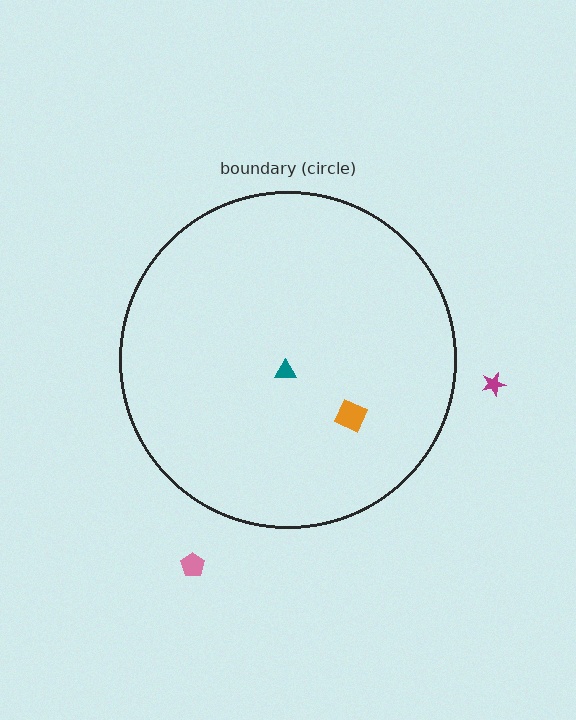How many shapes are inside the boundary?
2 inside, 2 outside.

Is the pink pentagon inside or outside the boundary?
Outside.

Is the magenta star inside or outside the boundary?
Outside.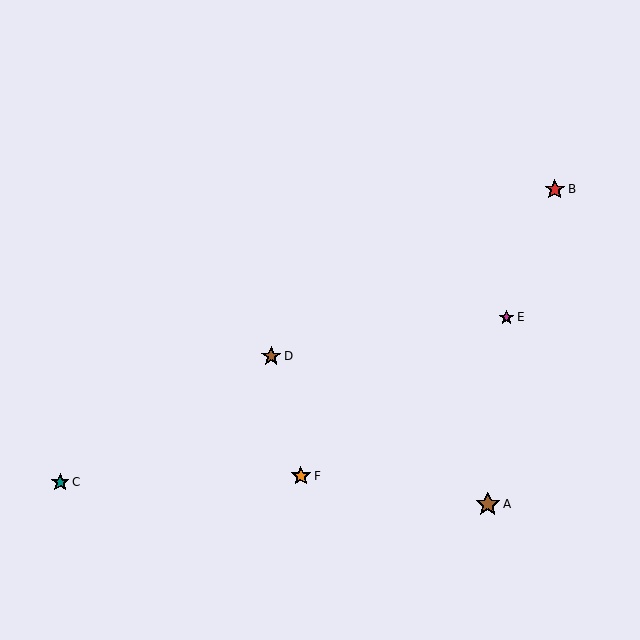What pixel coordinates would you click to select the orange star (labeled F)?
Click at (301, 476) to select the orange star F.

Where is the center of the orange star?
The center of the orange star is at (301, 476).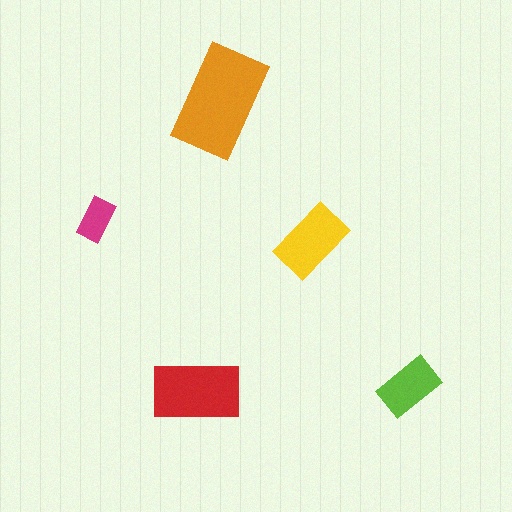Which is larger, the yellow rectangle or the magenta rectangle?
The yellow one.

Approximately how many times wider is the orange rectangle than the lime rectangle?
About 2 times wider.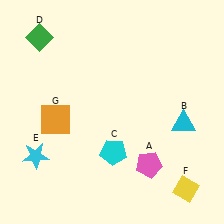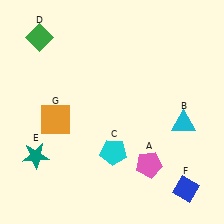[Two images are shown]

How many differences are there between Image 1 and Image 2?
There are 2 differences between the two images.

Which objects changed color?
E changed from cyan to teal. F changed from yellow to blue.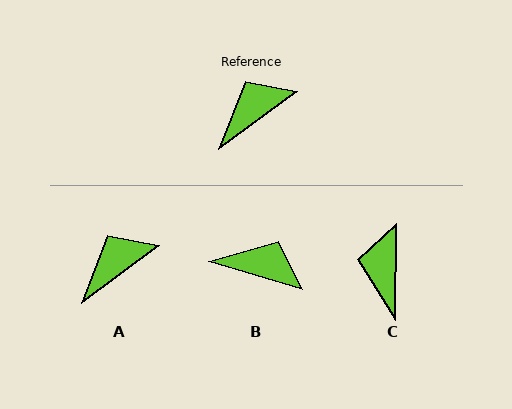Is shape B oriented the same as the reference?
No, it is off by about 54 degrees.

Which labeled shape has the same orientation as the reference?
A.